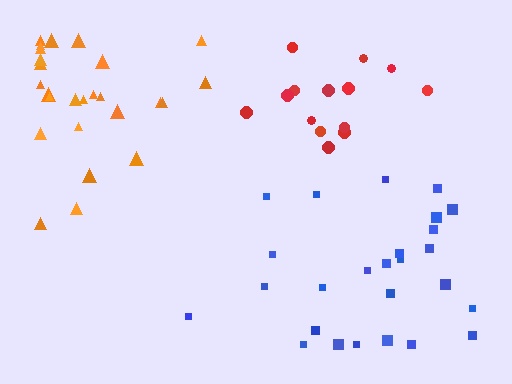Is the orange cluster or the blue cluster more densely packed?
Orange.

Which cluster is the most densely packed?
Orange.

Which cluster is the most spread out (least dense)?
Blue.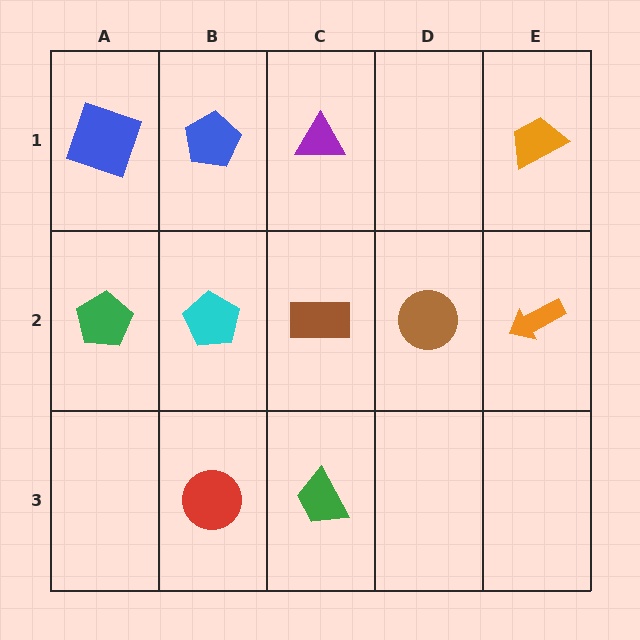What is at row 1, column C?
A purple triangle.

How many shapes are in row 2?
5 shapes.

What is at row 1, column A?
A blue square.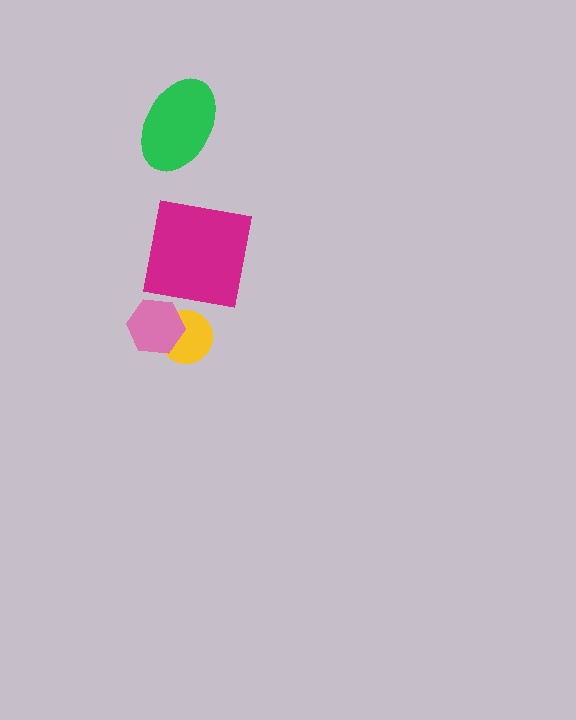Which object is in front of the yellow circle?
The pink hexagon is in front of the yellow circle.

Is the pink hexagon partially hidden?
No, no other shape covers it.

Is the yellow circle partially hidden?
Yes, it is partially covered by another shape.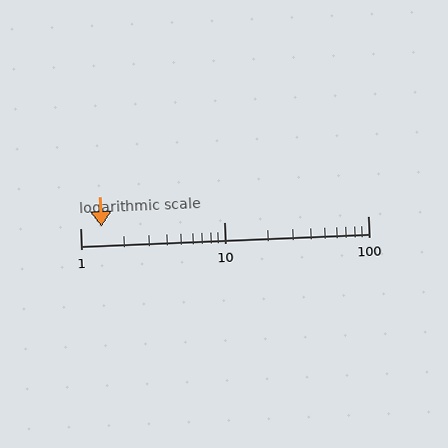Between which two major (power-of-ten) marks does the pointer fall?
The pointer is between 1 and 10.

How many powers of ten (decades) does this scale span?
The scale spans 2 decades, from 1 to 100.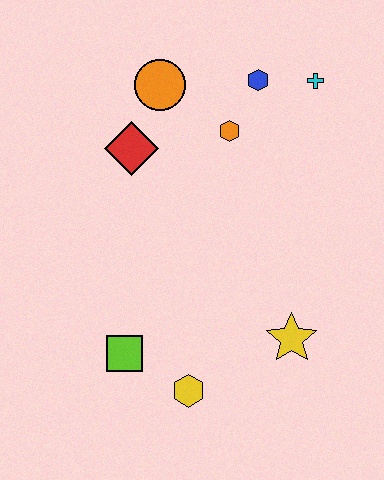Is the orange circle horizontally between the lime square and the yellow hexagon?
Yes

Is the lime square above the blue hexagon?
No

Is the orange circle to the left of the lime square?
No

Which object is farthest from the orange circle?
The yellow hexagon is farthest from the orange circle.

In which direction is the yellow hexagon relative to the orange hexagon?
The yellow hexagon is below the orange hexagon.